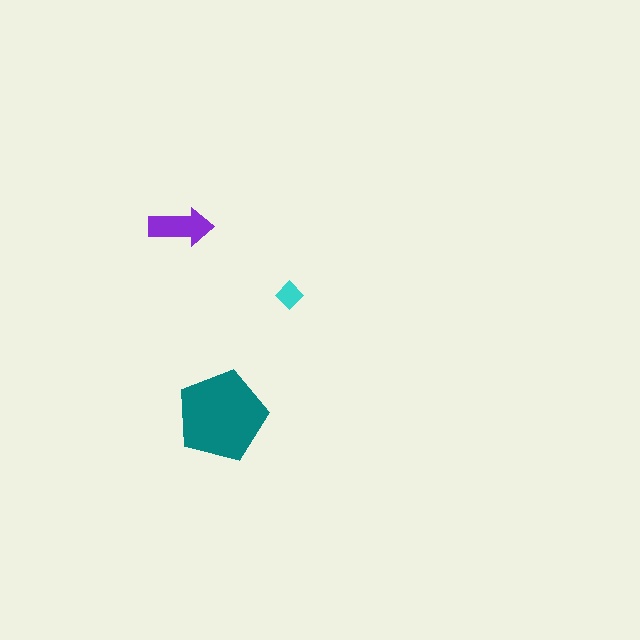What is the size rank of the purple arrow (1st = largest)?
2nd.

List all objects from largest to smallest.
The teal pentagon, the purple arrow, the cyan diamond.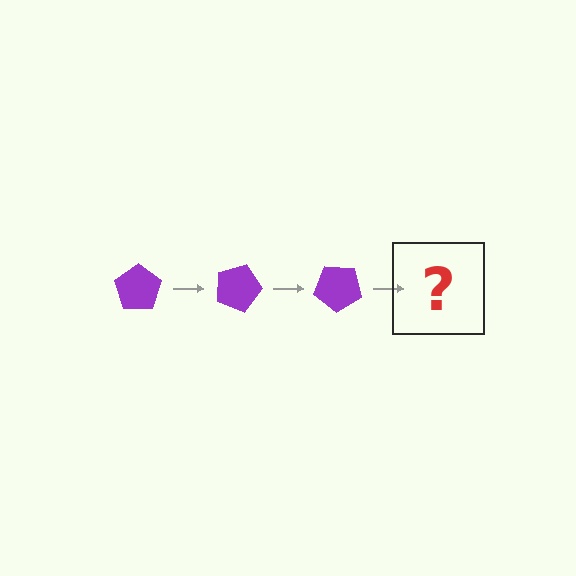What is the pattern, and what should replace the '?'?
The pattern is that the pentagon rotates 20 degrees each step. The '?' should be a purple pentagon rotated 60 degrees.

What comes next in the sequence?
The next element should be a purple pentagon rotated 60 degrees.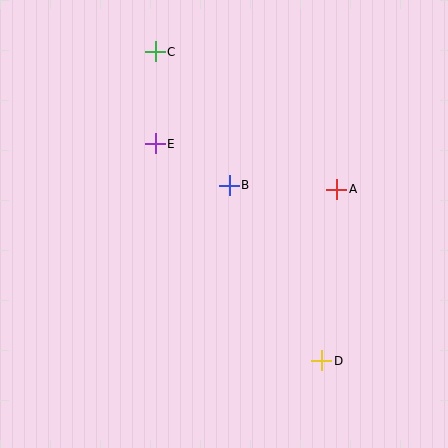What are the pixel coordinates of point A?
Point A is at (337, 189).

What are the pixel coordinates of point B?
Point B is at (229, 185).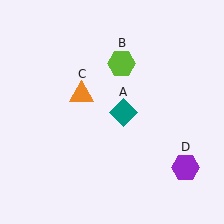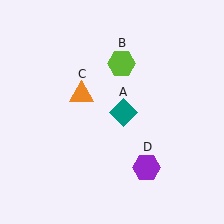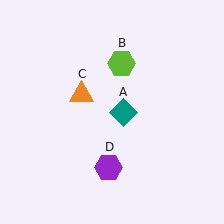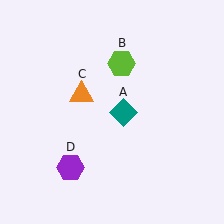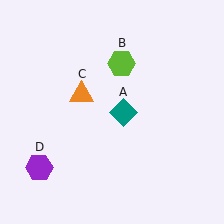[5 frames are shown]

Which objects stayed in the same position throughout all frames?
Teal diamond (object A) and lime hexagon (object B) and orange triangle (object C) remained stationary.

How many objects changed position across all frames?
1 object changed position: purple hexagon (object D).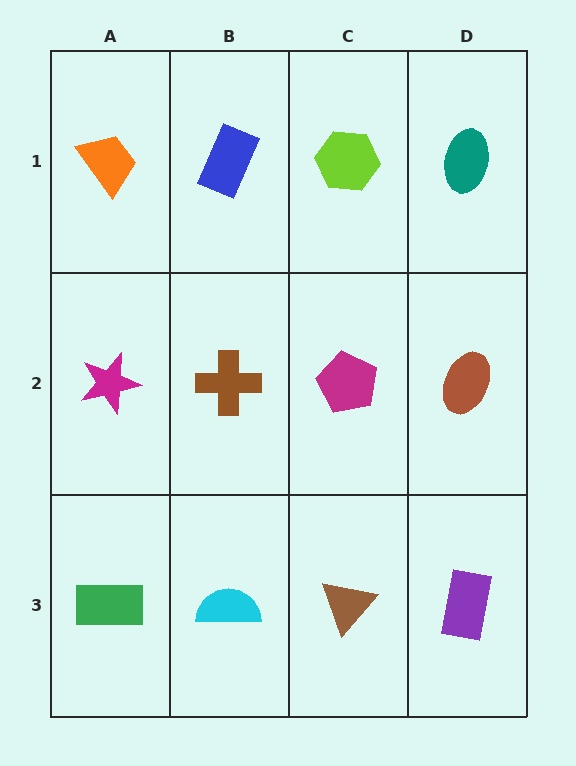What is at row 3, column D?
A purple rectangle.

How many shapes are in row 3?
4 shapes.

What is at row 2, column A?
A magenta star.